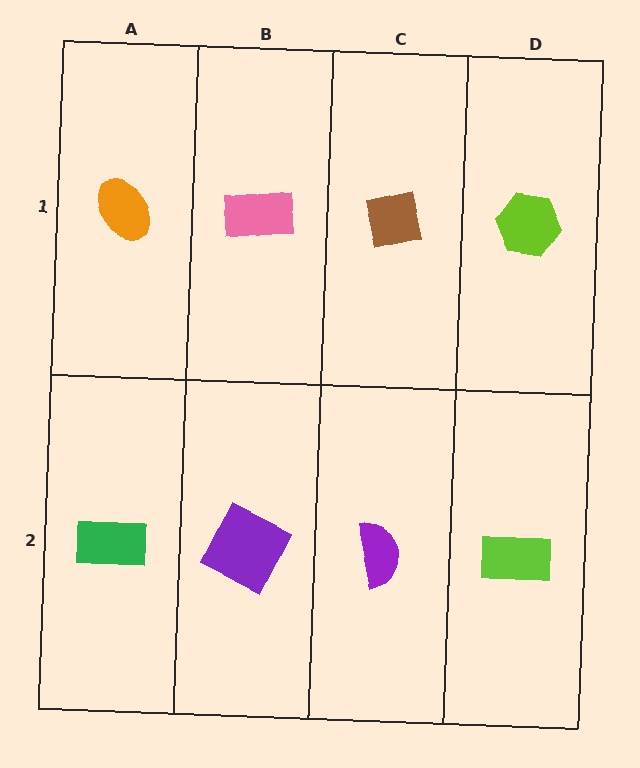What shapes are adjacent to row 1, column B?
A purple square (row 2, column B), an orange ellipse (row 1, column A), a brown square (row 1, column C).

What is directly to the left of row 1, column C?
A pink rectangle.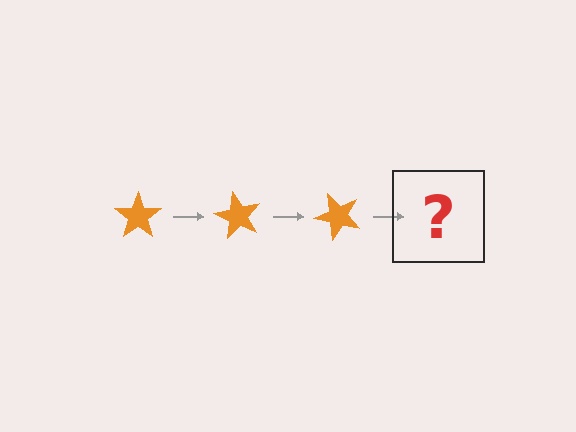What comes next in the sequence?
The next element should be an orange star rotated 180 degrees.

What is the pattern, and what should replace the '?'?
The pattern is that the star rotates 60 degrees each step. The '?' should be an orange star rotated 180 degrees.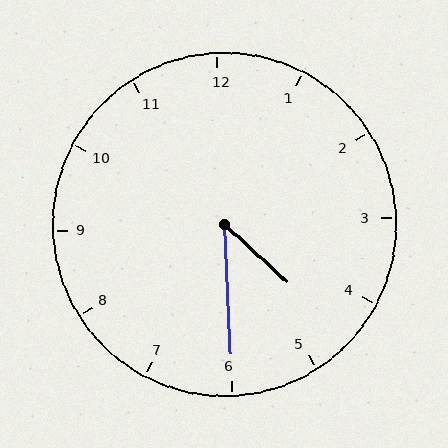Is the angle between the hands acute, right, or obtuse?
It is acute.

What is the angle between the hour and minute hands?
Approximately 45 degrees.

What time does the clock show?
4:30.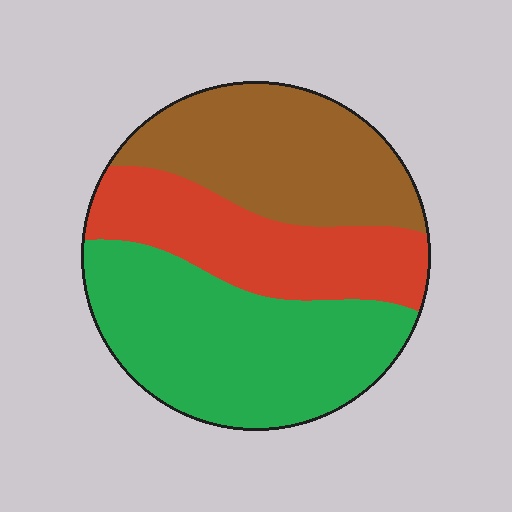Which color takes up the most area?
Green, at roughly 40%.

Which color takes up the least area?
Red, at roughly 25%.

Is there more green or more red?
Green.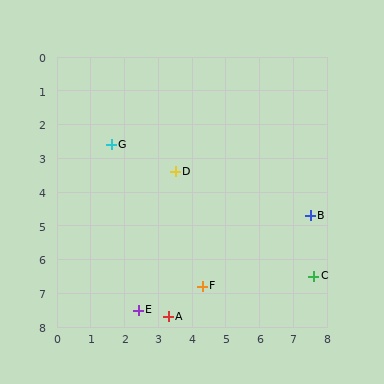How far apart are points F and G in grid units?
Points F and G are about 5.0 grid units apart.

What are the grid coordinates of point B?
Point B is at approximately (7.5, 4.7).